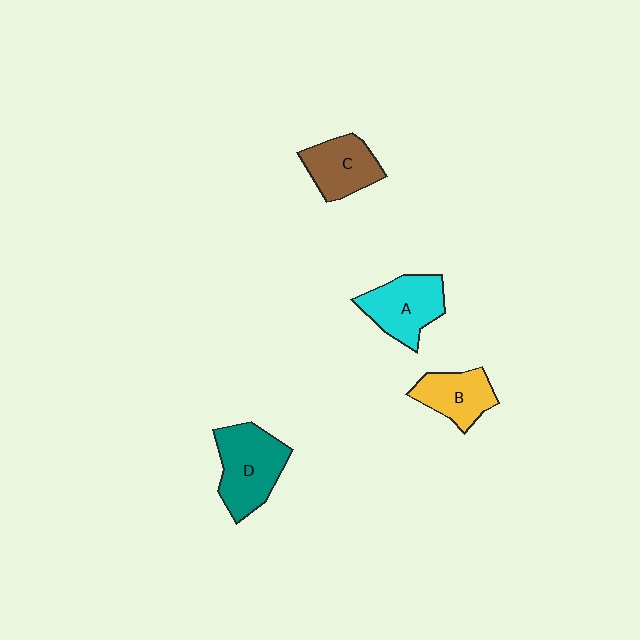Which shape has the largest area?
Shape D (teal).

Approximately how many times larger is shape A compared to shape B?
Approximately 1.2 times.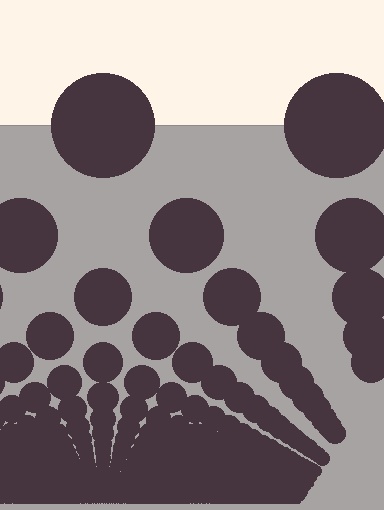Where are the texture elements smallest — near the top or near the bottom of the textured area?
Near the bottom.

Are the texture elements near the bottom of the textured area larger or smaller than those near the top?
Smaller. The gradient is inverted — elements near the bottom are smaller and denser.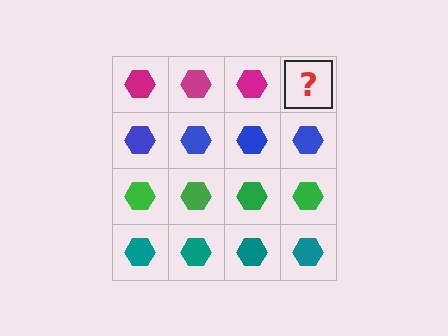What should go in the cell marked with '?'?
The missing cell should contain a magenta hexagon.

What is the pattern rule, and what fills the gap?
The rule is that each row has a consistent color. The gap should be filled with a magenta hexagon.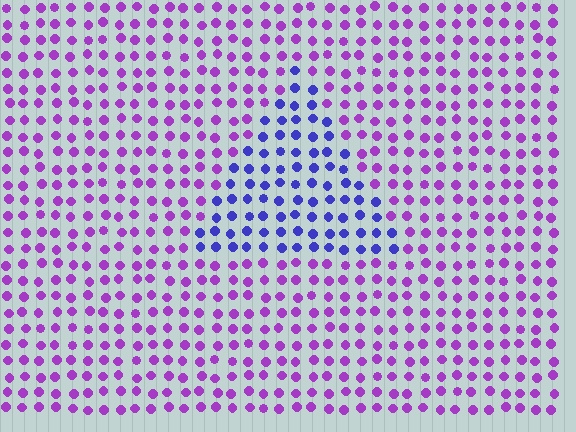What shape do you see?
I see a triangle.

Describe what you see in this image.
The image is filled with small purple elements in a uniform arrangement. A triangle-shaped region is visible where the elements are tinted to a slightly different hue, forming a subtle color boundary.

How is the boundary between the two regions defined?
The boundary is defined purely by a slight shift in hue (about 44 degrees). Spacing, size, and orientation are identical on both sides.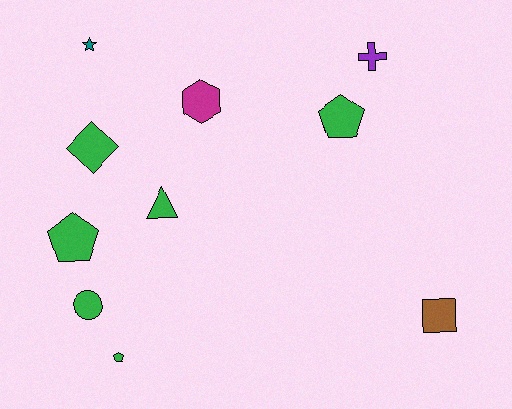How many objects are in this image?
There are 10 objects.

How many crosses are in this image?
There is 1 cross.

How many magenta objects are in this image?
There is 1 magenta object.